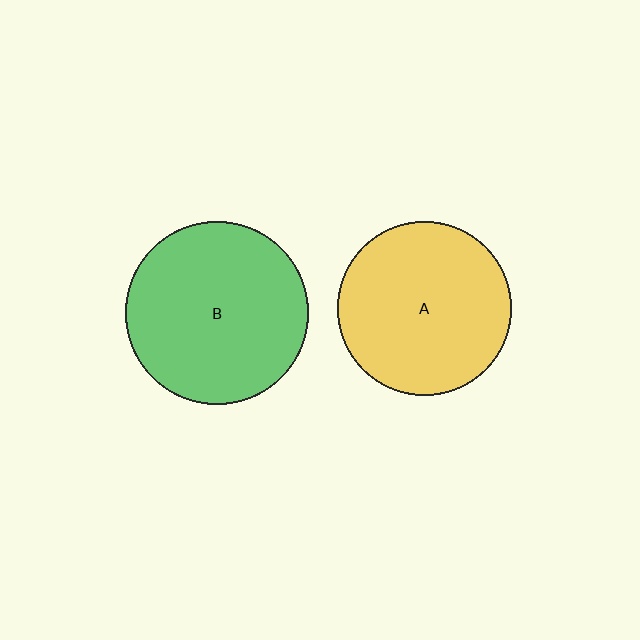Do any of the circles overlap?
No, none of the circles overlap.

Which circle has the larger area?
Circle B (green).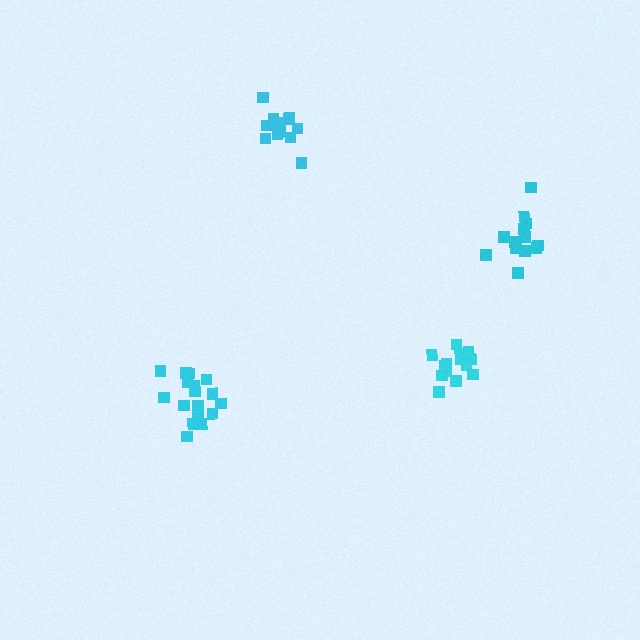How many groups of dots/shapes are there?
There are 4 groups.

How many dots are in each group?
Group 1: 13 dots, Group 2: 16 dots, Group 3: 17 dots, Group 4: 15 dots (61 total).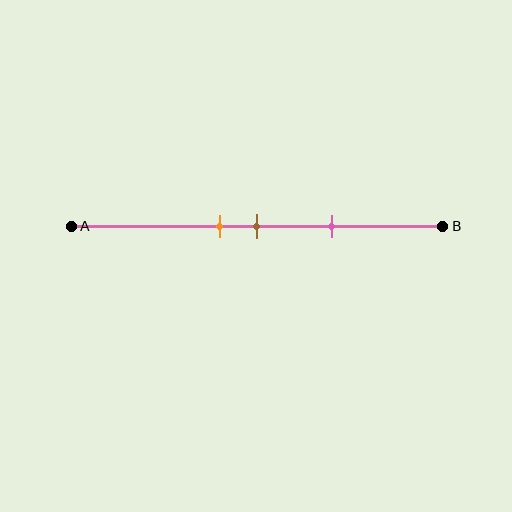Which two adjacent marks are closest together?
The orange and brown marks are the closest adjacent pair.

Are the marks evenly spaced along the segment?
Yes, the marks are approximately evenly spaced.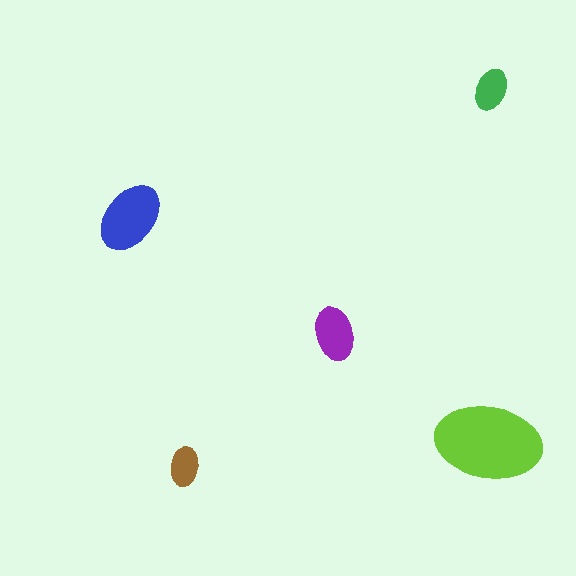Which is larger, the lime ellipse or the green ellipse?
The lime one.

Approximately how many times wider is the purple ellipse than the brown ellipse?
About 1.5 times wider.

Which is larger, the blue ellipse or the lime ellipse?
The lime one.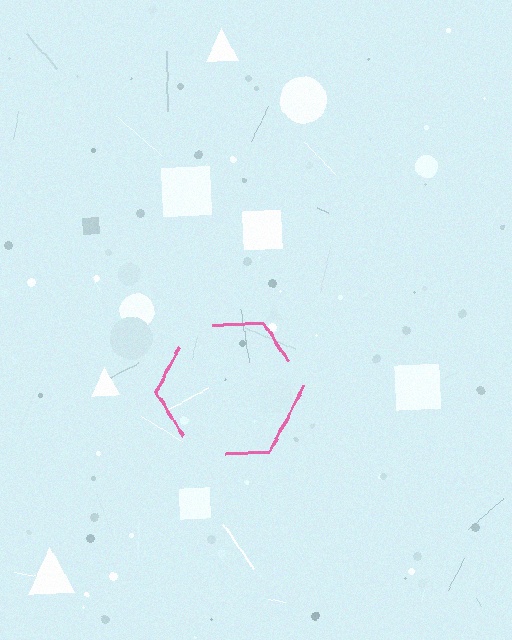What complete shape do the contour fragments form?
The contour fragments form a hexagon.